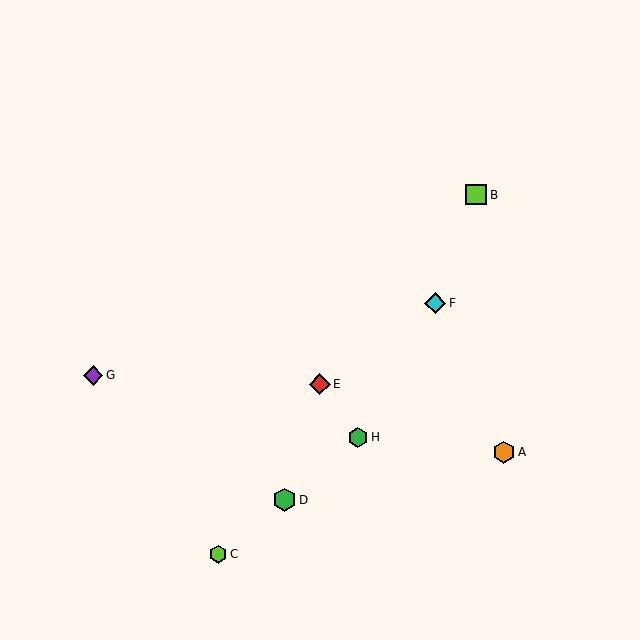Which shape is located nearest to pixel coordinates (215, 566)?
The lime hexagon (labeled C) at (218, 554) is nearest to that location.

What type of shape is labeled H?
Shape H is a green hexagon.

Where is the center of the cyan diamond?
The center of the cyan diamond is at (435, 303).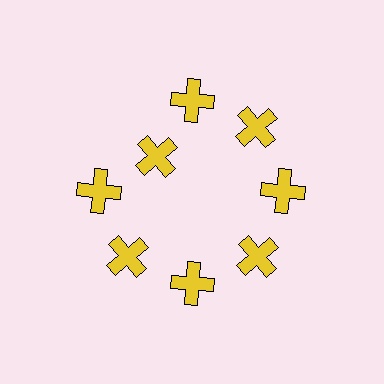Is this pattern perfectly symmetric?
No. The 8 yellow crosses are arranged in a ring, but one element near the 10 o'clock position is pulled inward toward the center, breaking the 8-fold rotational symmetry.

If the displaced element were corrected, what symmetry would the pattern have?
It would have 8-fold rotational symmetry — the pattern would map onto itself every 45 degrees.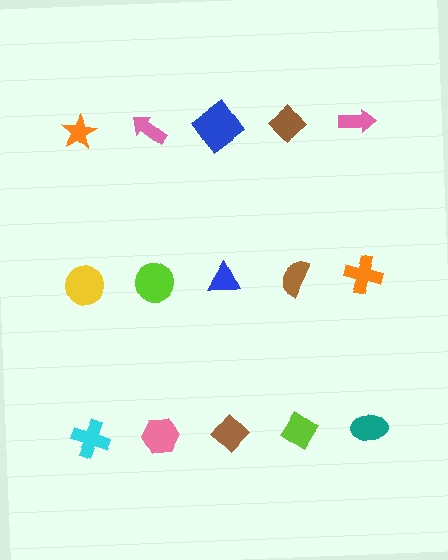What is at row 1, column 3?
A blue diamond.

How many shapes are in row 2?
5 shapes.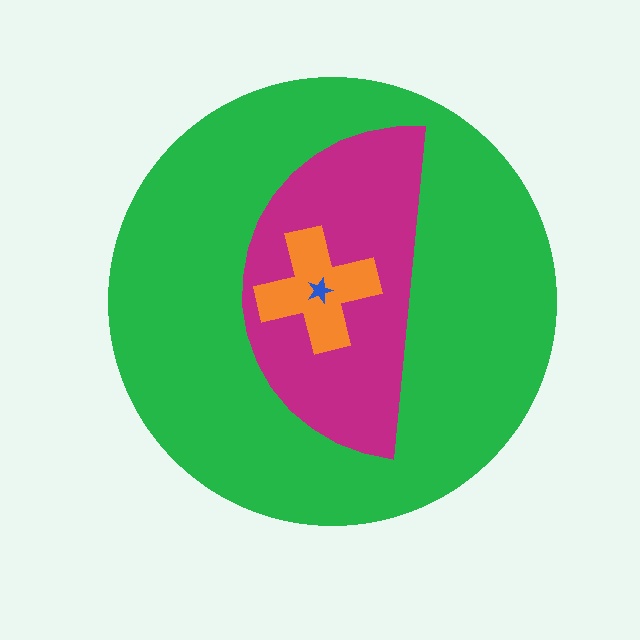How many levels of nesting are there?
4.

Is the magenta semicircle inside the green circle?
Yes.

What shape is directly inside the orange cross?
The blue star.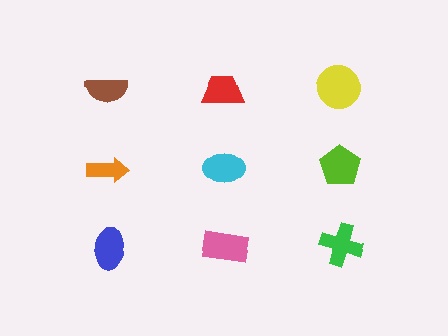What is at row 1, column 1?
A brown semicircle.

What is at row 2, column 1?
An orange arrow.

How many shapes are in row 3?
3 shapes.